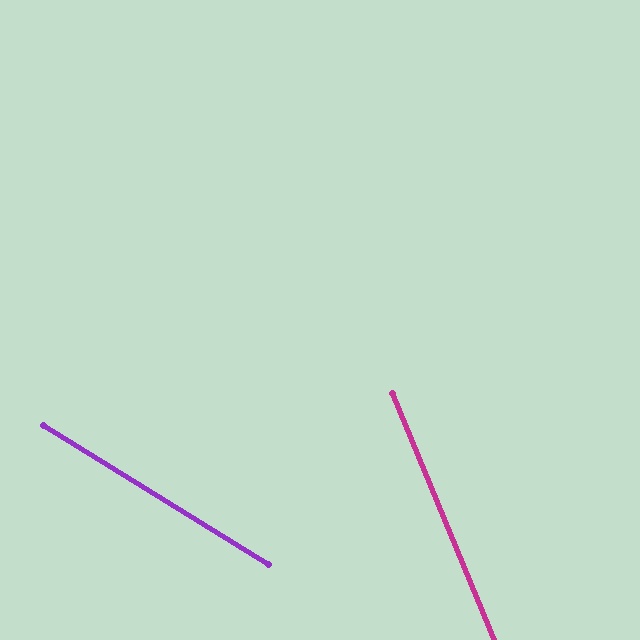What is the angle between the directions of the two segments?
Approximately 36 degrees.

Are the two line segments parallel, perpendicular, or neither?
Neither parallel nor perpendicular — they differ by about 36°.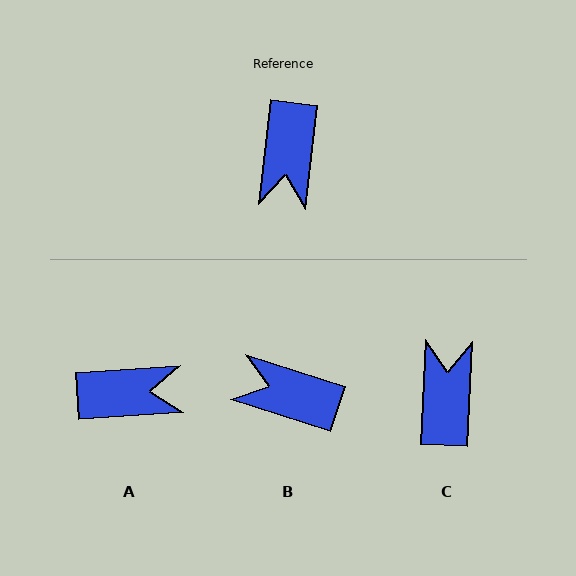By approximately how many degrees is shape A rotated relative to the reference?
Approximately 100 degrees counter-clockwise.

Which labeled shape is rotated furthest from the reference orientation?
C, about 176 degrees away.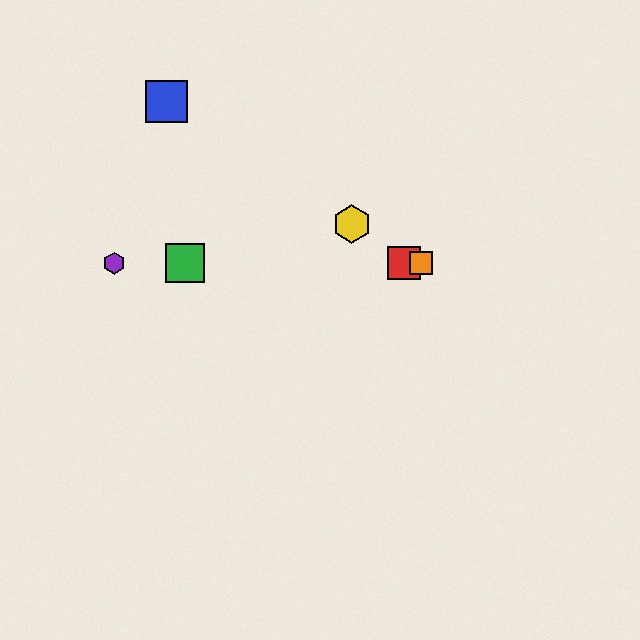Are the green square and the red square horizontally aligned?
Yes, both are at y≈263.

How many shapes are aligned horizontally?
4 shapes (the red square, the green square, the purple hexagon, the orange square) are aligned horizontally.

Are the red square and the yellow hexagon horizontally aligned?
No, the red square is at y≈263 and the yellow hexagon is at y≈224.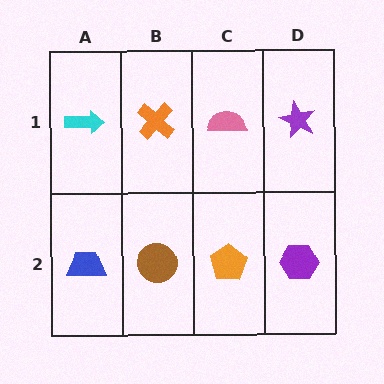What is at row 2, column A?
A blue trapezoid.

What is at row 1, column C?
A pink semicircle.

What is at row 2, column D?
A purple hexagon.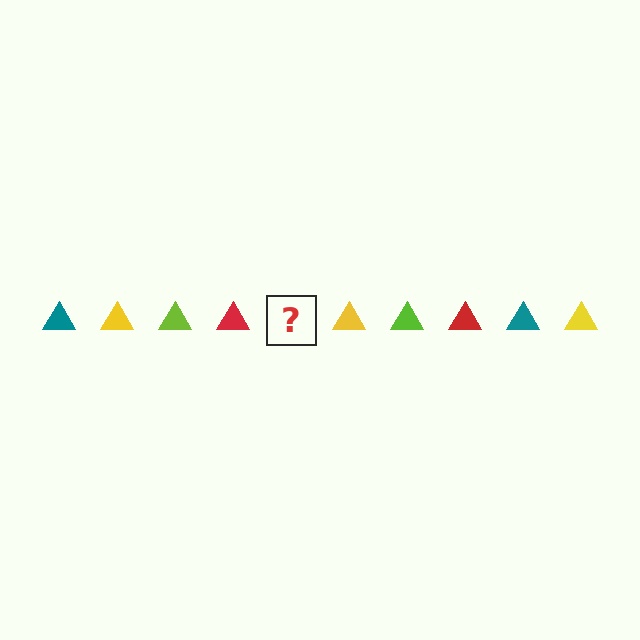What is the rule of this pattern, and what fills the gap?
The rule is that the pattern cycles through teal, yellow, lime, red triangles. The gap should be filled with a teal triangle.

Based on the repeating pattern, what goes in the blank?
The blank should be a teal triangle.